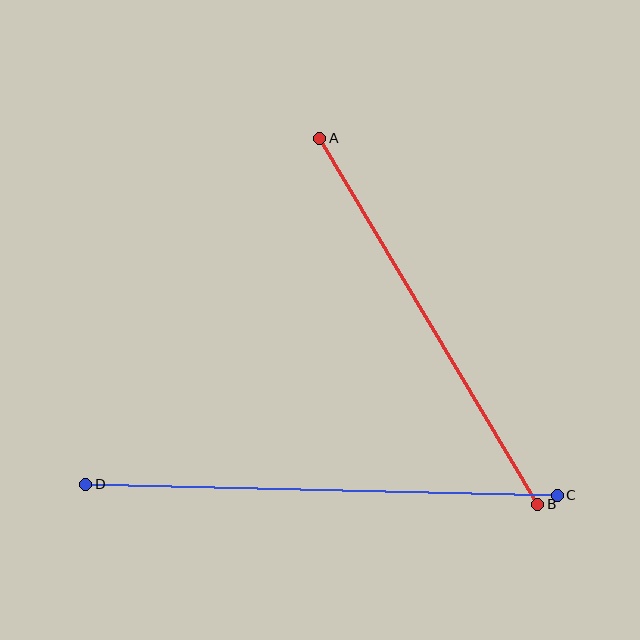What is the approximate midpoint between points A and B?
The midpoint is at approximately (429, 321) pixels.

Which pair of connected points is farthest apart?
Points C and D are farthest apart.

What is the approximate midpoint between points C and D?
The midpoint is at approximately (322, 490) pixels.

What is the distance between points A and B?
The distance is approximately 426 pixels.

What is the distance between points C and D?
The distance is approximately 472 pixels.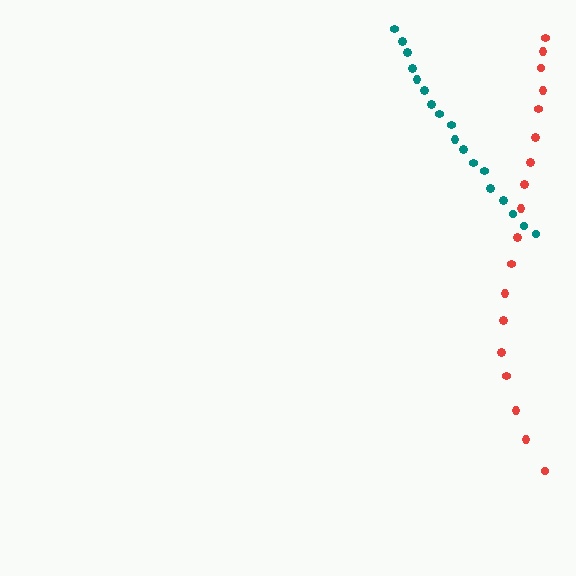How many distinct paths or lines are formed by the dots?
There are 2 distinct paths.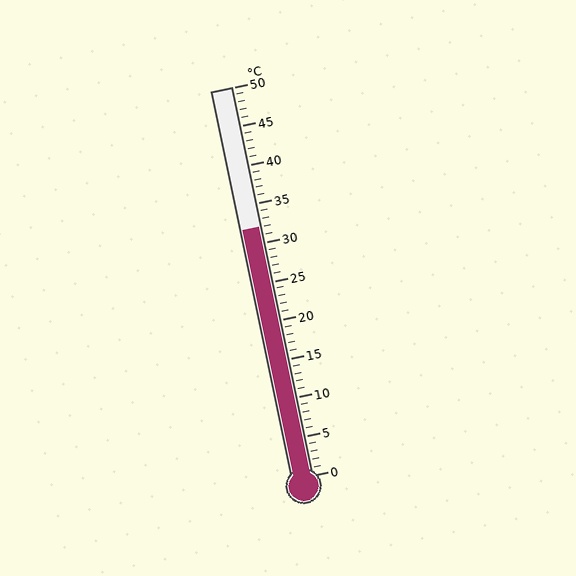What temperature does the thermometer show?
The thermometer shows approximately 32°C.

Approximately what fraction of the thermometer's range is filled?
The thermometer is filled to approximately 65% of its range.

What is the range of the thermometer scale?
The thermometer scale ranges from 0°C to 50°C.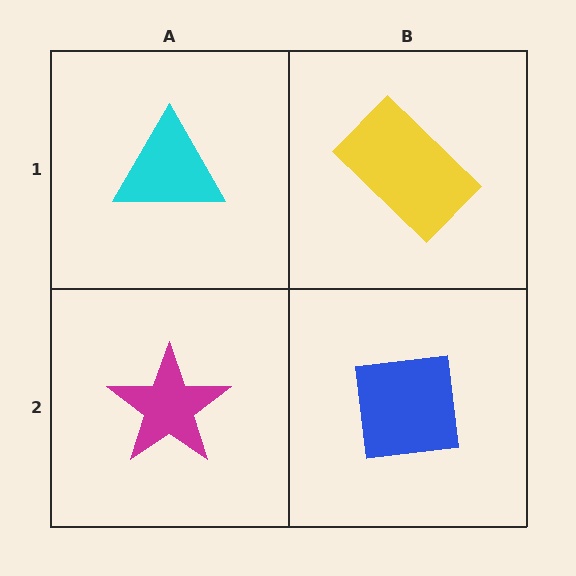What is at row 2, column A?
A magenta star.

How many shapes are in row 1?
2 shapes.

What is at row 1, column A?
A cyan triangle.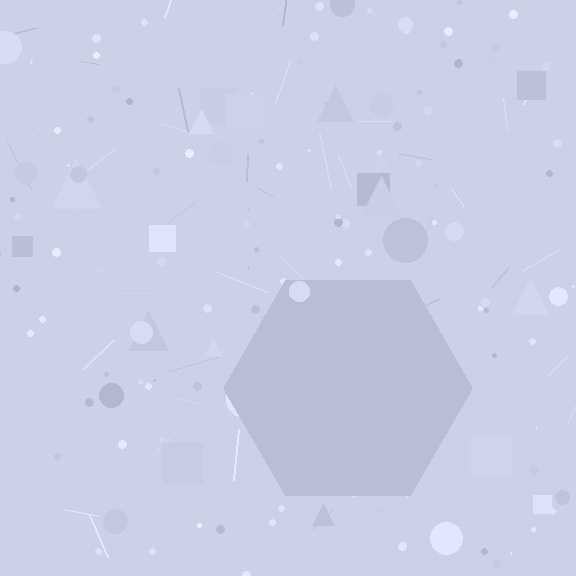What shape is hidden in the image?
A hexagon is hidden in the image.